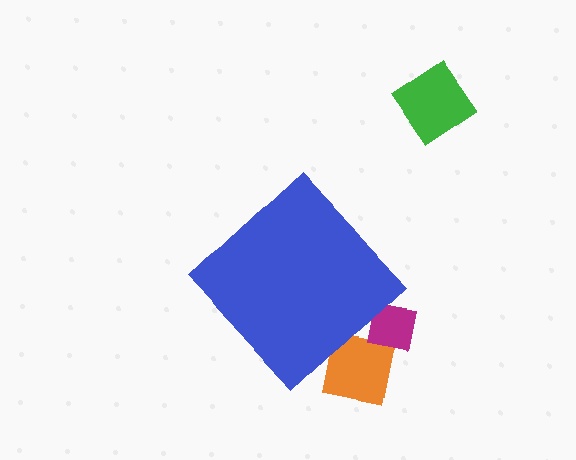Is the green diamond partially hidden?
No, the green diamond is fully visible.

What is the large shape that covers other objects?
A blue diamond.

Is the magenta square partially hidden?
Yes, the magenta square is partially hidden behind the blue diamond.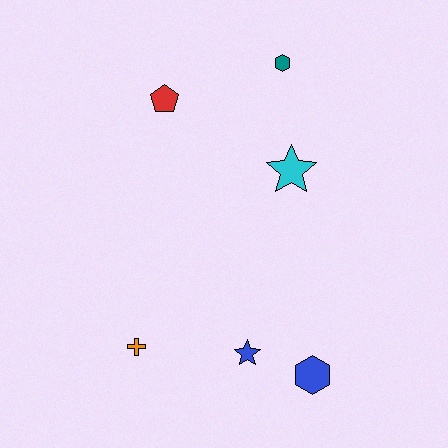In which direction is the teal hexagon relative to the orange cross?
The teal hexagon is above the orange cross.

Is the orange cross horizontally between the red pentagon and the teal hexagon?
No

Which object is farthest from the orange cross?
The teal hexagon is farthest from the orange cross.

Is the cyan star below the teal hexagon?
Yes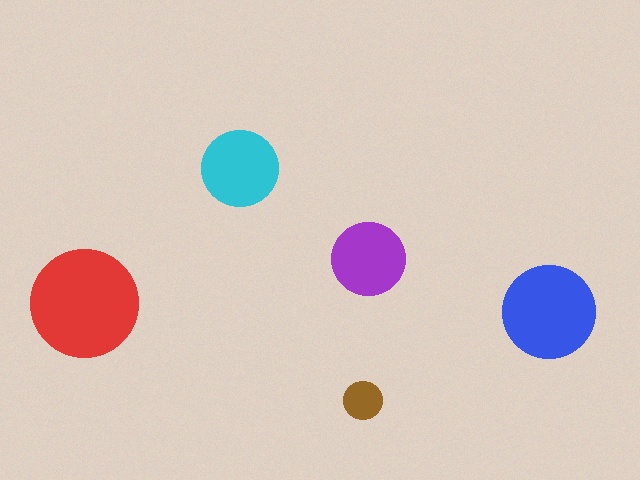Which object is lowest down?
The brown circle is bottommost.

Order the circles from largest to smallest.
the red one, the blue one, the cyan one, the purple one, the brown one.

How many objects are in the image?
There are 5 objects in the image.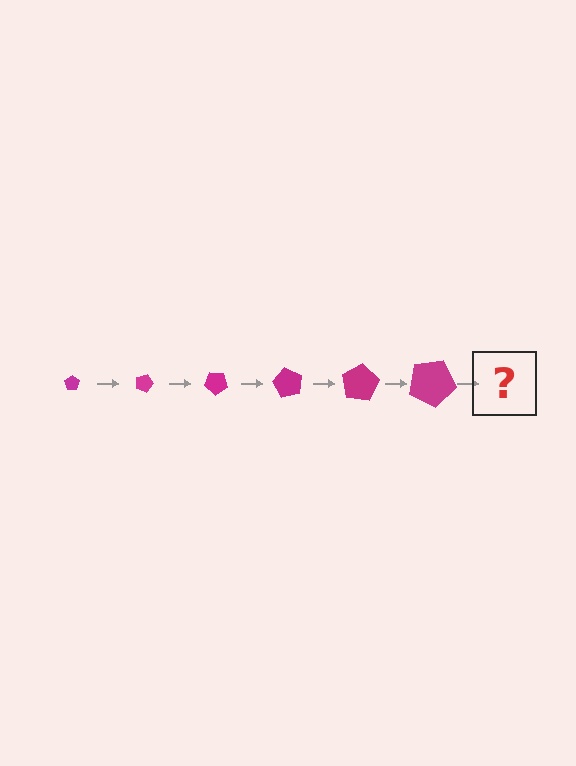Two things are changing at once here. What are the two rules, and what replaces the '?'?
The two rules are that the pentagon grows larger each step and it rotates 20 degrees each step. The '?' should be a pentagon, larger than the previous one and rotated 120 degrees from the start.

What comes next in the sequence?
The next element should be a pentagon, larger than the previous one and rotated 120 degrees from the start.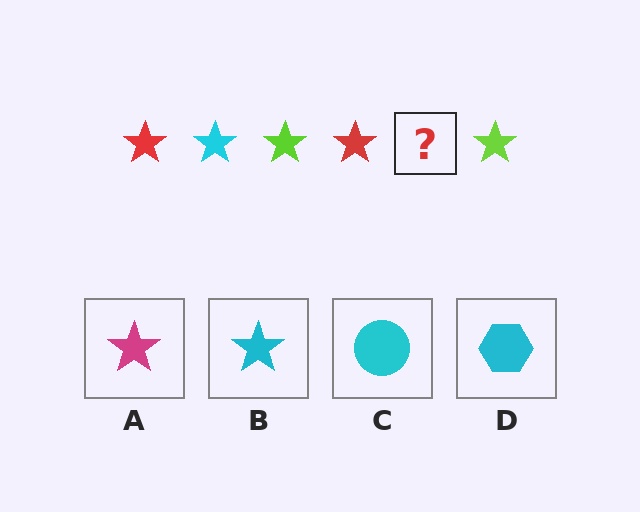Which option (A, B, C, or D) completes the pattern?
B.